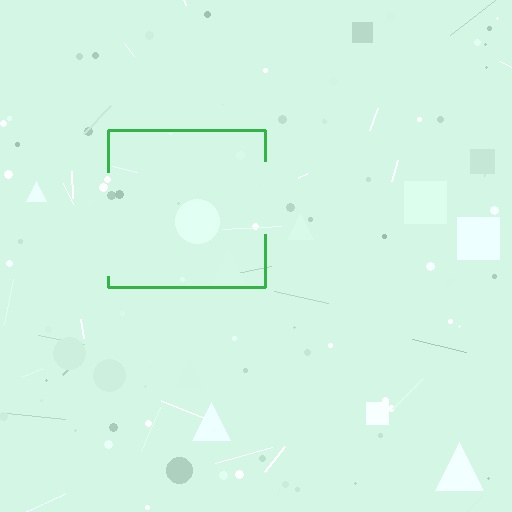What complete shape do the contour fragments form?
The contour fragments form a square.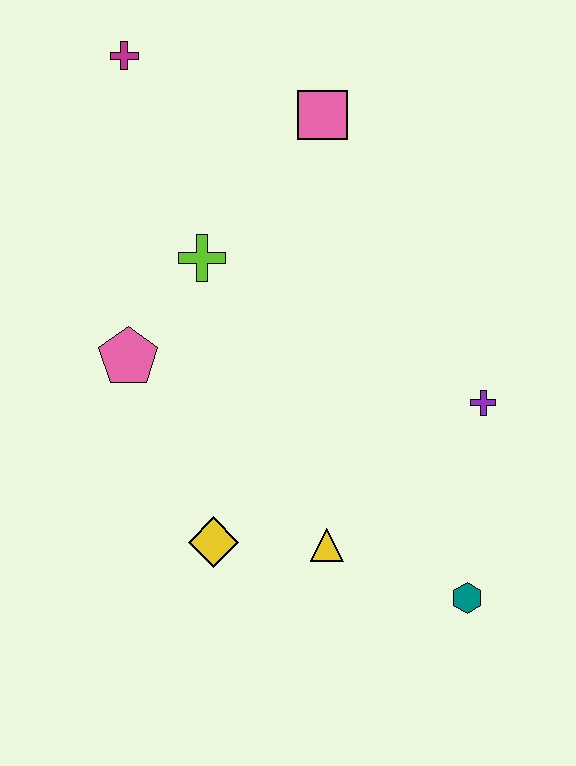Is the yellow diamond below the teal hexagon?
No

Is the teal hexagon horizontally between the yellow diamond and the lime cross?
No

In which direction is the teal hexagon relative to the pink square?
The teal hexagon is below the pink square.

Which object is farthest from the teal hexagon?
The magenta cross is farthest from the teal hexagon.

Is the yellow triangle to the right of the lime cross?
Yes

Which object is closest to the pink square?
The lime cross is closest to the pink square.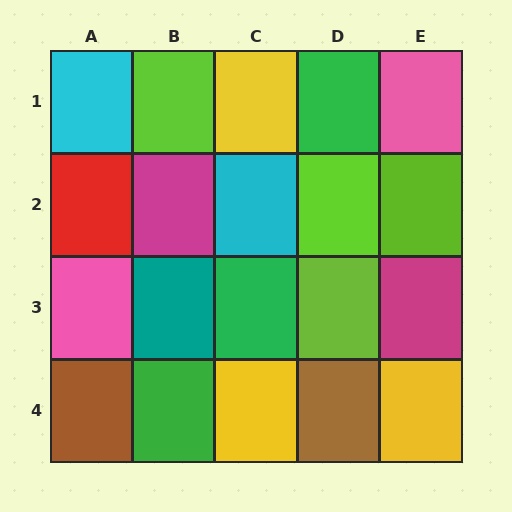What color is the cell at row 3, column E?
Magenta.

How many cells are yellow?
3 cells are yellow.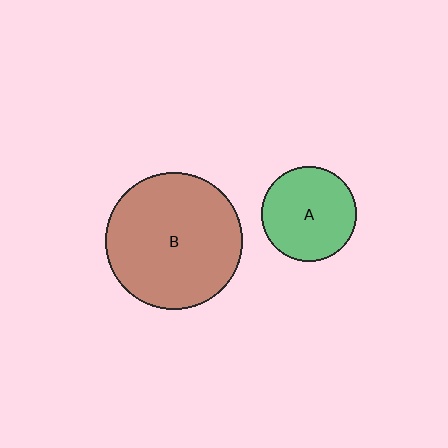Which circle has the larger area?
Circle B (brown).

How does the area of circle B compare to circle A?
Approximately 2.1 times.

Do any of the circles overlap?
No, none of the circles overlap.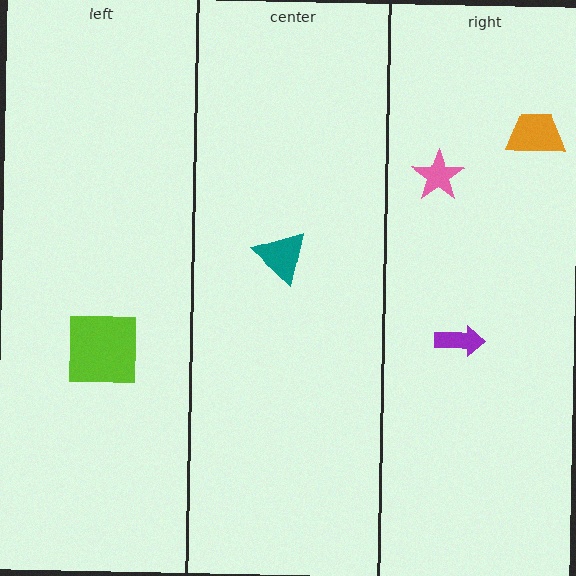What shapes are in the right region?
The pink star, the orange trapezoid, the purple arrow.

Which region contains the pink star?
The right region.